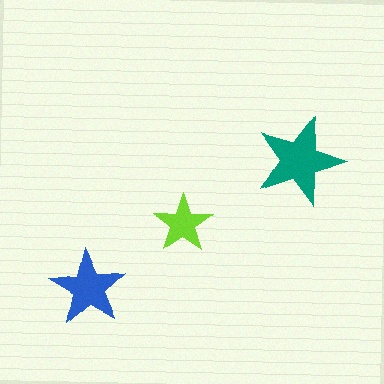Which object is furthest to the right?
The teal star is rightmost.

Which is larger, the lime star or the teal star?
The teal one.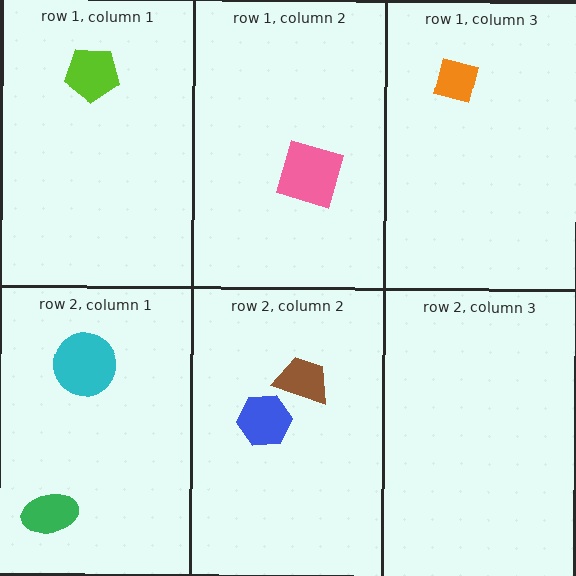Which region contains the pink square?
The row 1, column 2 region.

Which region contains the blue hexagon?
The row 2, column 2 region.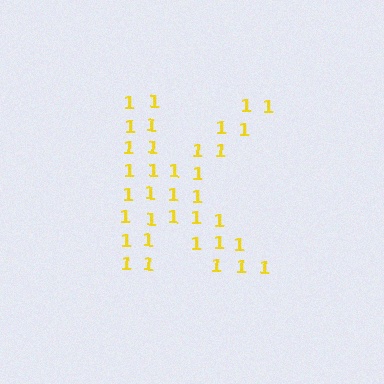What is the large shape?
The large shape is the letter K.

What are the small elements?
The small elements are digit 1's.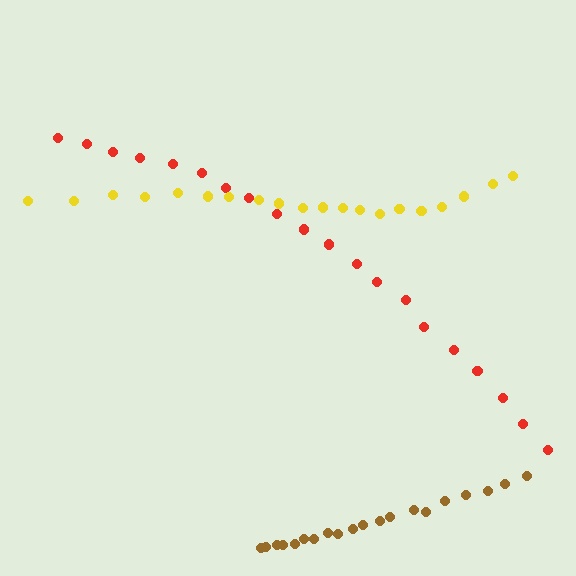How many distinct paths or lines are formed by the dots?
There are 3 distinct paths.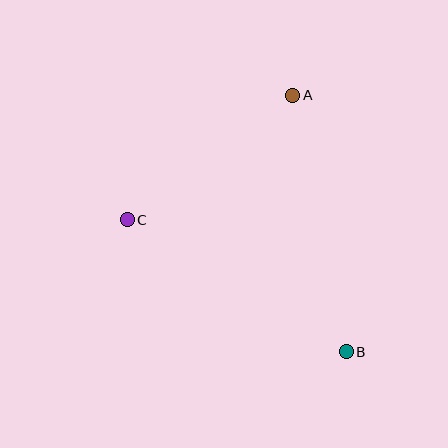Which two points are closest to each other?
Points A and C are closest to each other.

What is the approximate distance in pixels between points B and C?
The distance between B and C is approximately 256 pixels.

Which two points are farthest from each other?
Points A and B are farthest from each other.